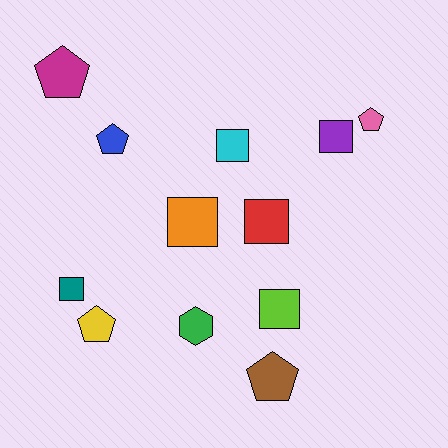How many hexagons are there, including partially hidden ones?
There is 1 hexagon.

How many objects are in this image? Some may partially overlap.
There are 12 objects.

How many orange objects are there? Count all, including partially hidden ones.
There is 1 orange object.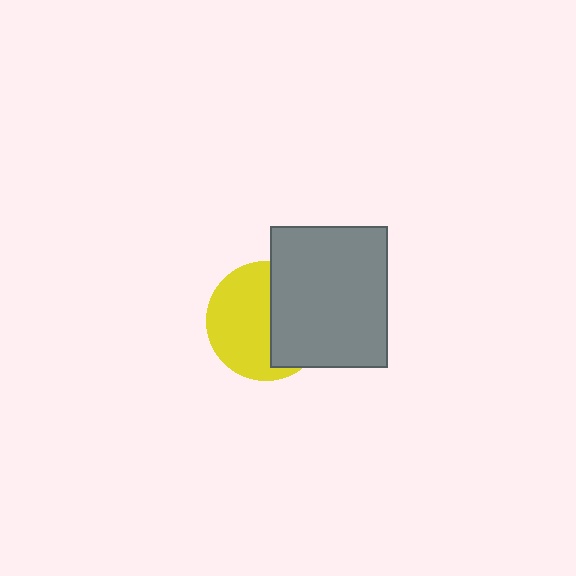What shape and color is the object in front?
The object in front is a gray rectangle.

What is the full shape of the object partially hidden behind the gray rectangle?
The partially hidden object is a yellow circle.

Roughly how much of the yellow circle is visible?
About half of it is visible (roughly 56%).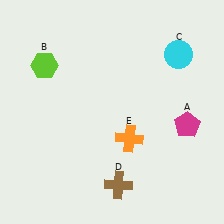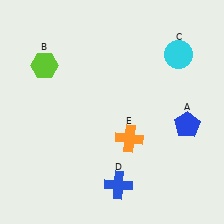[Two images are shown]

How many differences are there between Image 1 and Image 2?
There are 2 differences between the two images.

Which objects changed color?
A changed from magenta to blue. D changed from brown to blue.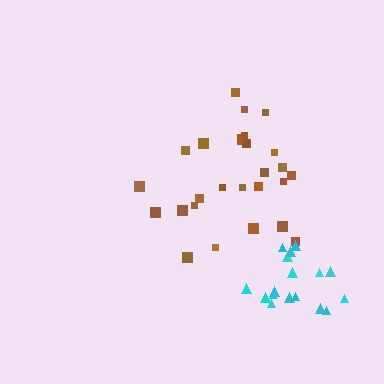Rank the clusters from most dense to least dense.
cyan, brown.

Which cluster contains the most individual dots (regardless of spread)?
Brown (26).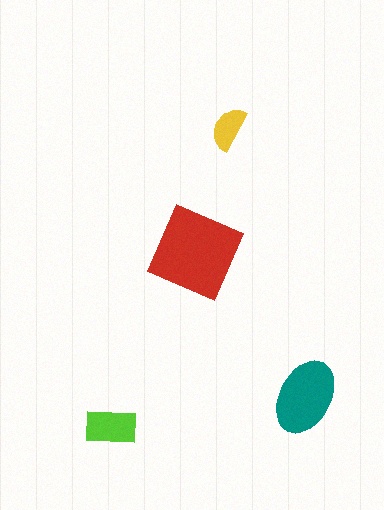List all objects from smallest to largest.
The yellow semicircle, the lime rectangle, the teal ellipse, the red square.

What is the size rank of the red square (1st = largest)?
1st.